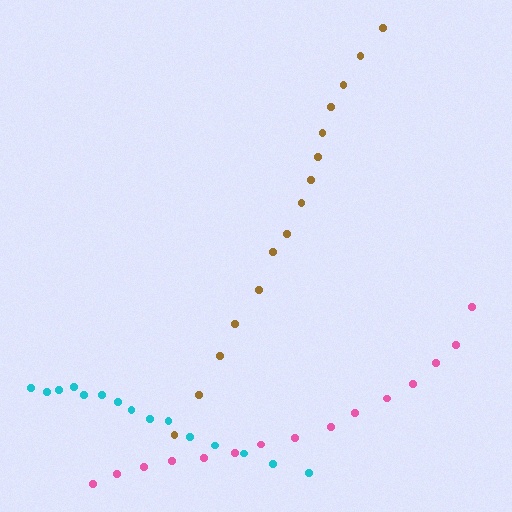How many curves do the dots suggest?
There are 3 distinct paths.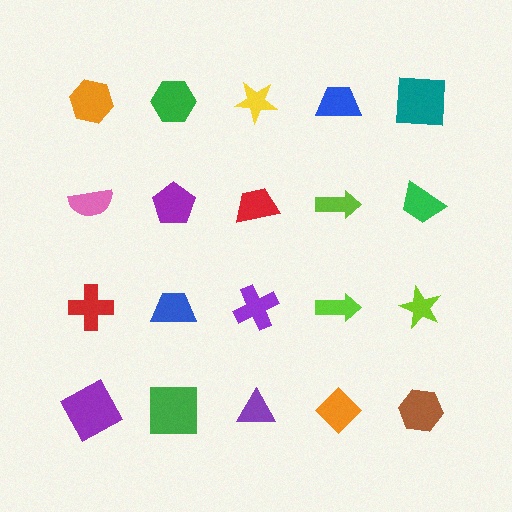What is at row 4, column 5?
A brown hexagon.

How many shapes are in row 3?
5 shapes.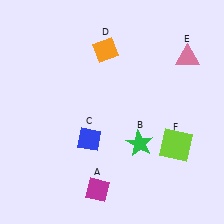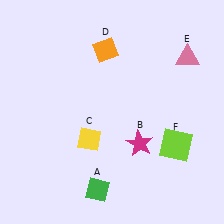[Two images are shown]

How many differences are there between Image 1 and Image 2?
There are 3 differences between the two images.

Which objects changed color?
A changed from magenta to green. B changed from green to magenta. C changed from blue to yellow.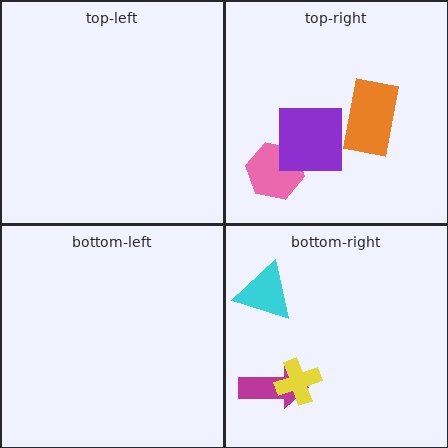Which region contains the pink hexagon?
The top-right region.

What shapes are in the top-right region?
The orange rectangle, the pink hexagon, the purple square.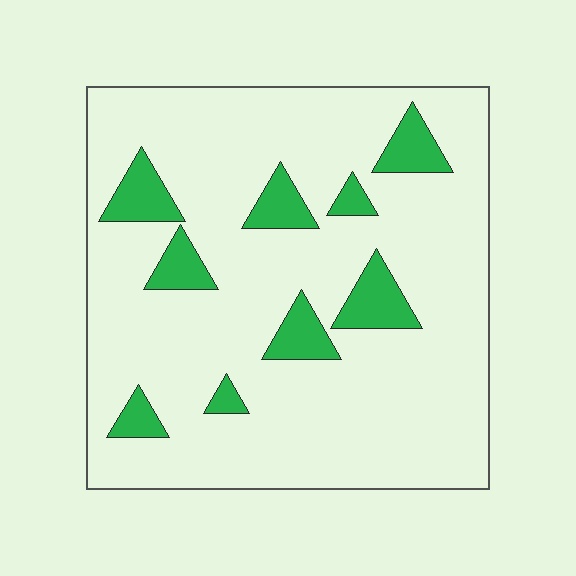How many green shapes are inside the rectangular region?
9.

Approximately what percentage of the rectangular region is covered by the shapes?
Approximately 15%.